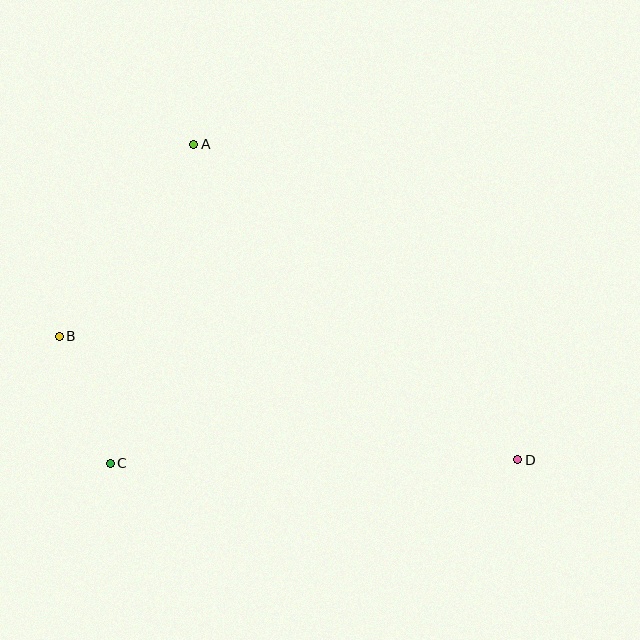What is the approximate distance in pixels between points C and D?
The distance between C and D is approximately 407 pixels.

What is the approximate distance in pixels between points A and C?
The distance between A and C is approximately 330 pixels.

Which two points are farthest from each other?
Points B and D are farthest from each other.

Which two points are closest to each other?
Points B and C are closest to each other.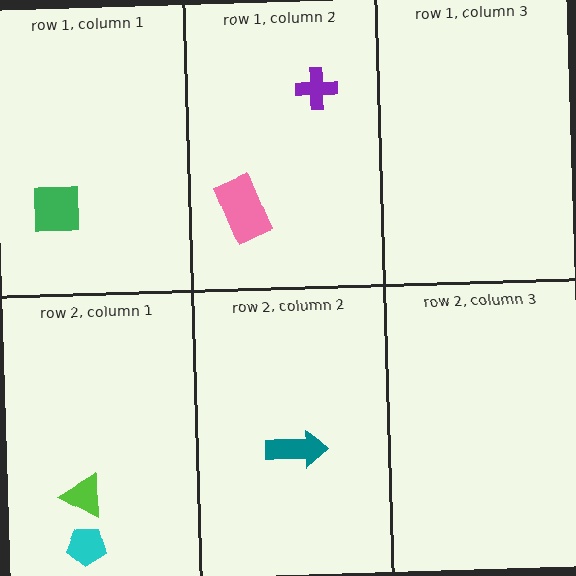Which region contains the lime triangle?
The row 2, column 1 region.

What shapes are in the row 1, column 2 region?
The pink rectangle, the purple cross.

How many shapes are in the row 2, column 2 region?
1.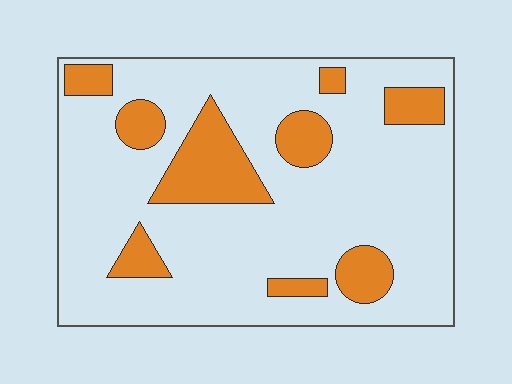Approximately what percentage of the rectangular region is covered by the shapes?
Approximately 20%.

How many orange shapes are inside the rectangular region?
9.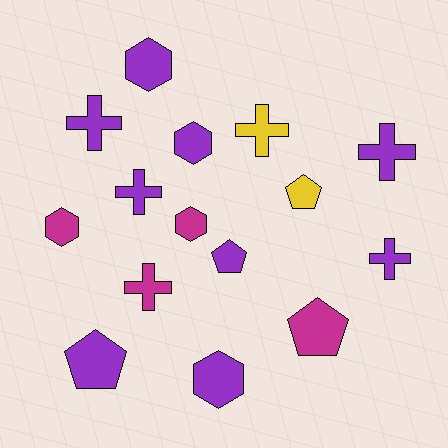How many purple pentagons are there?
There are 2 purple pentagons.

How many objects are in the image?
There are 15 objects.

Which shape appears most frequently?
Cross, with 6 objects.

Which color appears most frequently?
Purple, with 9 objects.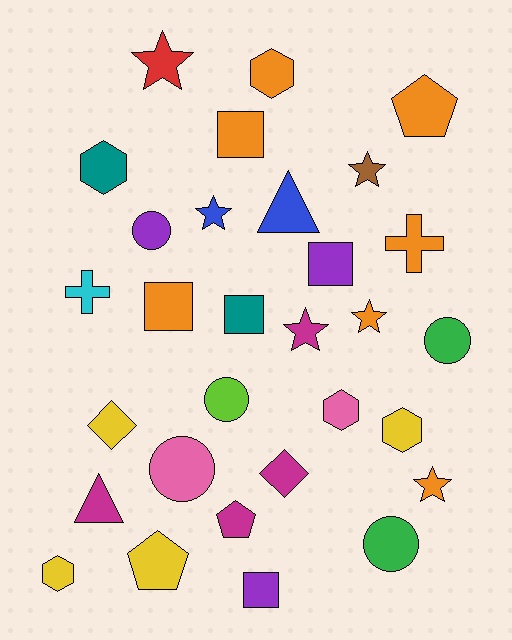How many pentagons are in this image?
There are 3 pentagons.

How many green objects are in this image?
There are 2 green objects.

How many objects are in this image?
There are 30 objects.